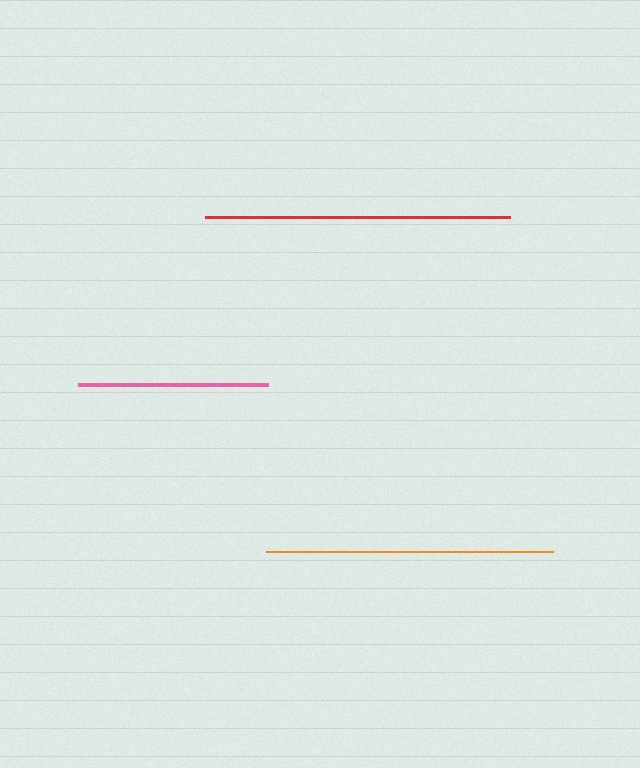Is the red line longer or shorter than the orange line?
The red line is longer than the orange line.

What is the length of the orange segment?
The orange segment is approximately 287 pixels long.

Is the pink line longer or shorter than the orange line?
The orange line is longer than the pink line.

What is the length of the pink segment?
The pink segment is approximately 189 pixels long.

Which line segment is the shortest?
The pink line is the shortest at approximately 189 pixels.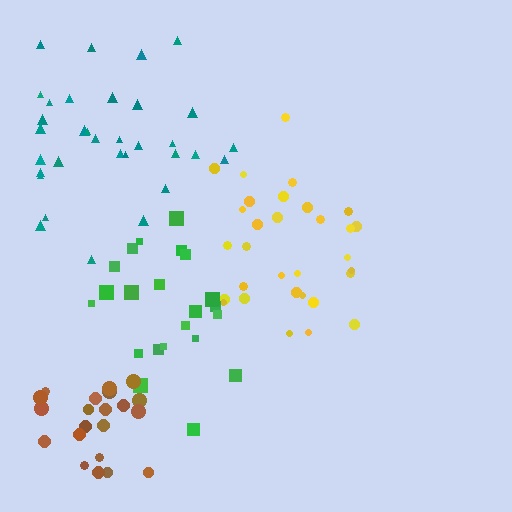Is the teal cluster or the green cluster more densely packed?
Green.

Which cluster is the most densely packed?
Brown.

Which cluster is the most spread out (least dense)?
Teal.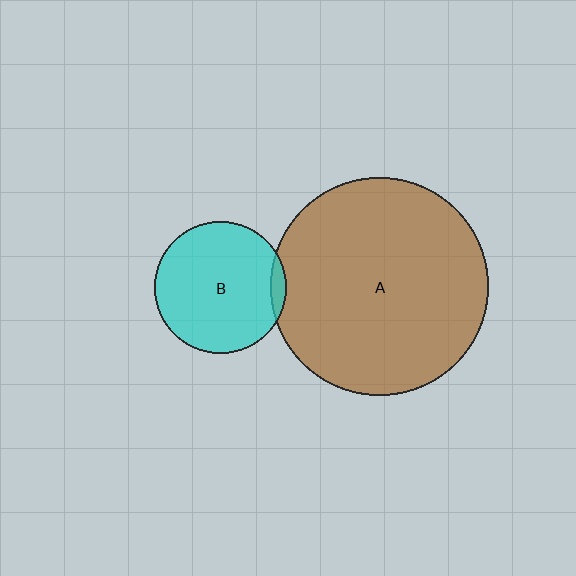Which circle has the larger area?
Circle A (brown).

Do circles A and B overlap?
Yes.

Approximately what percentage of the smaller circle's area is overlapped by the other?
Approximately 5%.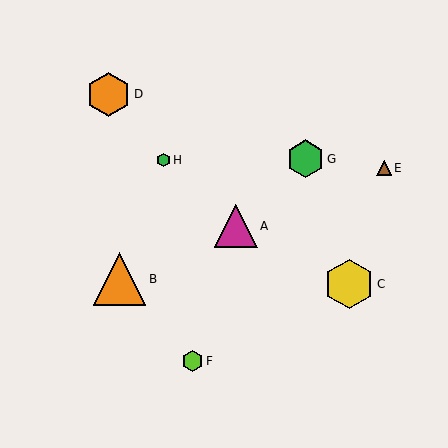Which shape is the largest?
The orange triangle (labeled B) is the largest.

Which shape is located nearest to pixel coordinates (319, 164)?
The green hexagon (labeled G) at (305, 159) is nearest to that location.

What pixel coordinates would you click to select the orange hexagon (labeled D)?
Click at (109, 94) to select the orange hexagon D.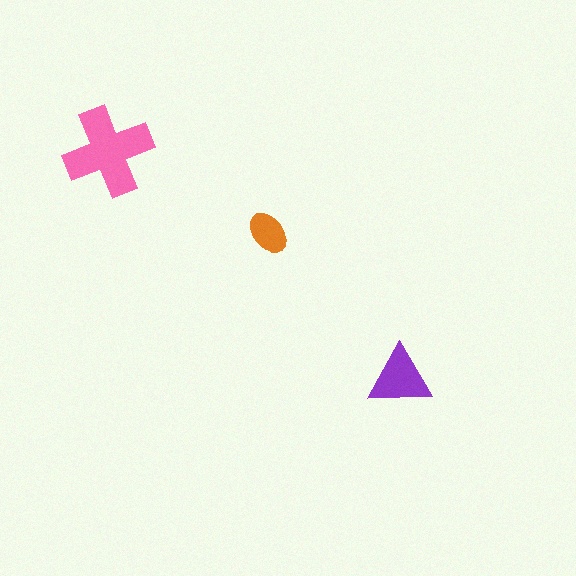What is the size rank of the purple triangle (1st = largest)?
2nd.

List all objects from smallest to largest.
The orange ellipse, the purple triangle, the pink cross.